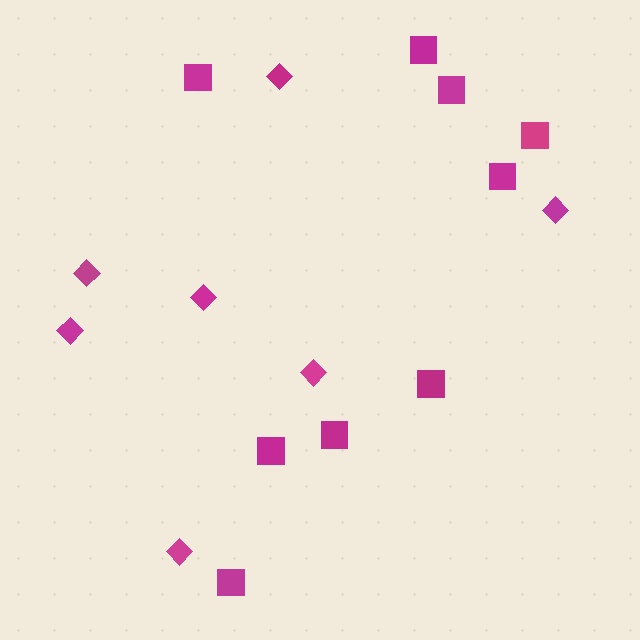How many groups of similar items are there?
There are 2 groups: one group of squares (9) and one group of diamonds (7).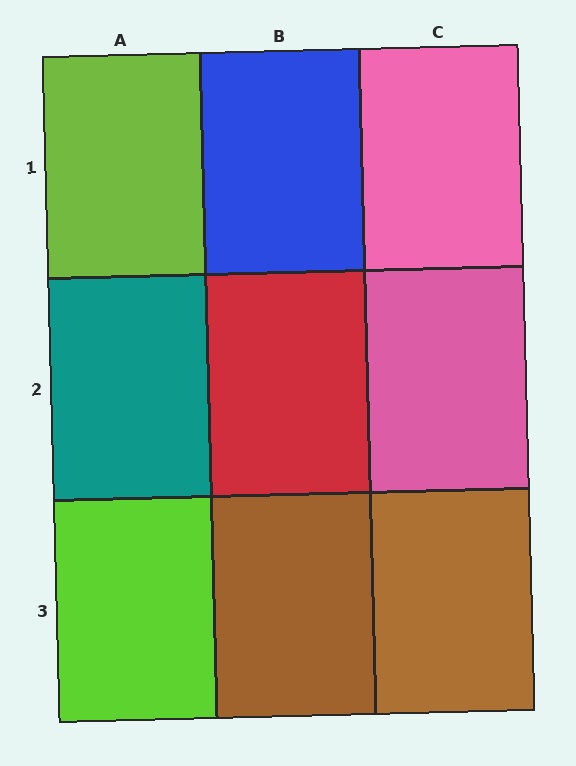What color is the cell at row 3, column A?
Lime.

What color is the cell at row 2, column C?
Pink.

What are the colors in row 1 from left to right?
Lime, blue, pink.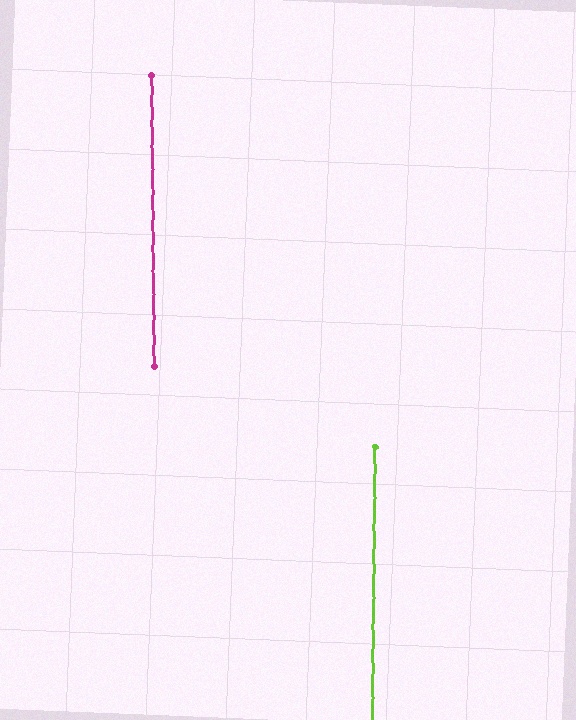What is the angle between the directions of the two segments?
Approximately 1 degree.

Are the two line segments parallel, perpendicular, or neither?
Parallel — their directions differ by only 1.1°.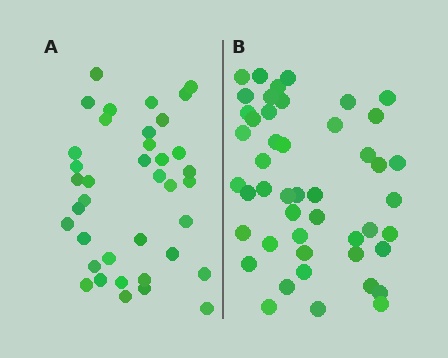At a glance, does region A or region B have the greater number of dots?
Region B (the right region) has more dots.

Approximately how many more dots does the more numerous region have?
Region B has roughly 8 or so more dots than region A.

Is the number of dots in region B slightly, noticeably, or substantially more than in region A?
Region B has only slightly more — the two regions are fairly close. The ratio is roughly 1.2 to 1.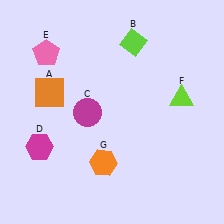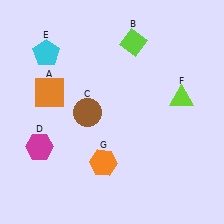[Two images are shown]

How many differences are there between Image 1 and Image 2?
There are 2 differences between the two images.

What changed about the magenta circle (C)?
In Image 1, C is magenta. In Image 2, it changed to brown.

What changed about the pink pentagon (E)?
In Image 1, E is pink. In Image 2, it changed to cyan.